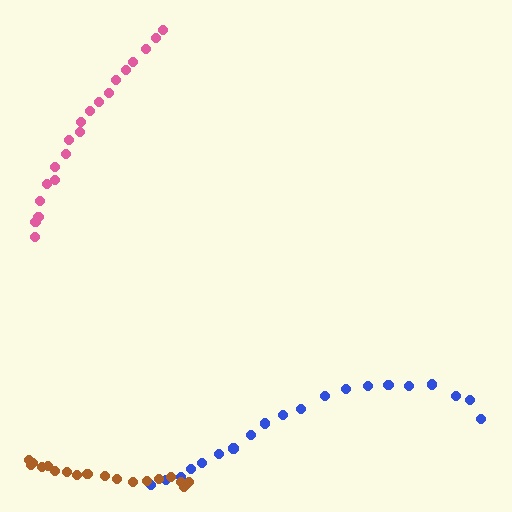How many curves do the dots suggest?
There are 3 distinct paths.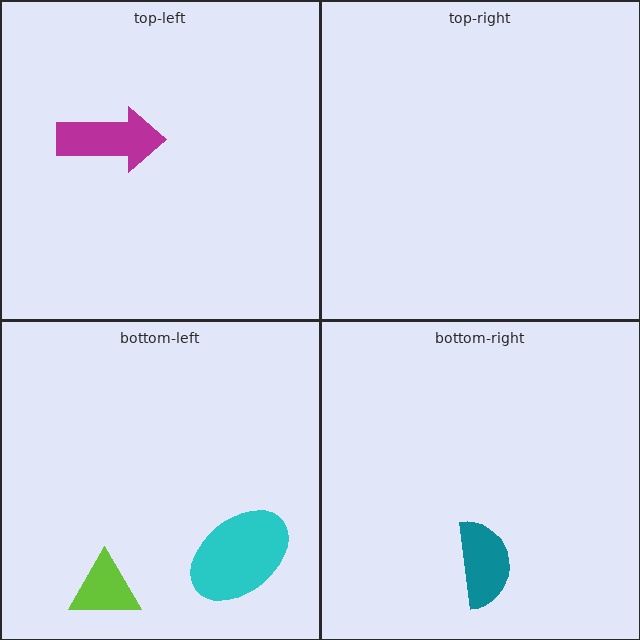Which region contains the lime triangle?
The bottom-left region.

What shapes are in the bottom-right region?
The teal semicircle.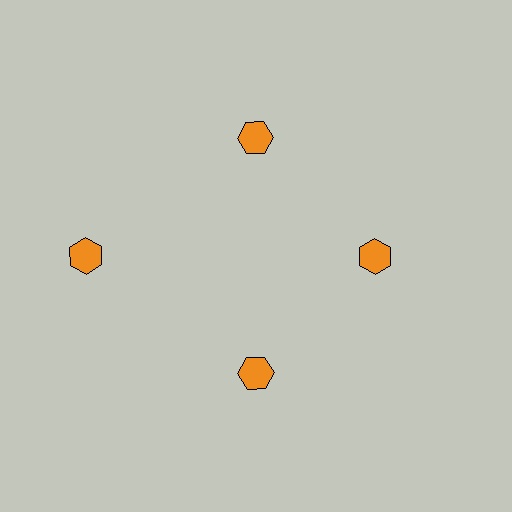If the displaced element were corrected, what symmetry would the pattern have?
It would have 4-fold rotational symmetry — the pattern would map onto itself every 90 degrees.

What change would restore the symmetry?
The symmetry would be restored by moving it inward, back onto the ring so that all 4 hexagons sit at equal angles and equal distance from the center.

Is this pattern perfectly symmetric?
No. The 4 orange hexagons are arranged in a ring, but one element near the 9 o'clock position is pushed outward from the center, breaking the 4-fold rotational symmetry.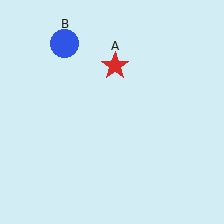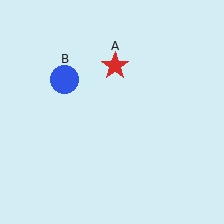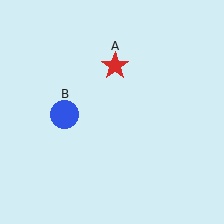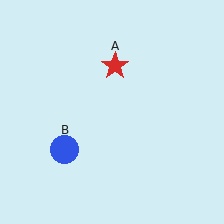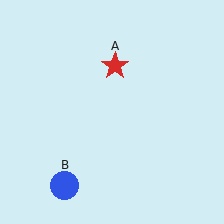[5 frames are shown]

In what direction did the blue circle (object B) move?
The blue circle (object B) moved down.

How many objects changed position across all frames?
1 object changed position: blue circle (object B).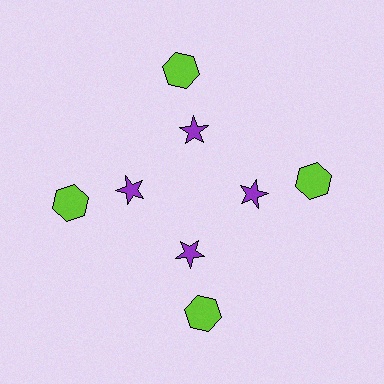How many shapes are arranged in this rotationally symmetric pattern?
There are 8 shapes, arranged in 4 groups of 2.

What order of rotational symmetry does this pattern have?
This pattern has 4-fold rotational symmetry.